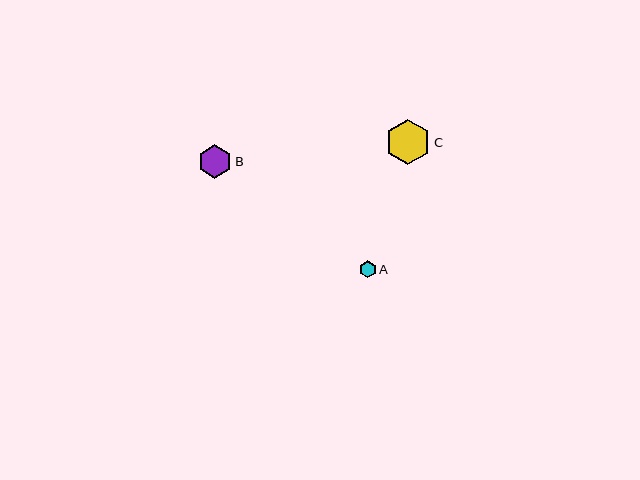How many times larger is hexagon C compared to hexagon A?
Hexagon C is approximately 2.7 times the size of hexagon A.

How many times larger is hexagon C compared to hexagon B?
Hexagon C is approximately 1.4 times the size of hexagon B.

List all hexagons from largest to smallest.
From largest to smallest: C, B, A.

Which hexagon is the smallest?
Hexagon A is the smallest with a size of approximately 17 pixels.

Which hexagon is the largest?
Hexagon C is the largest with a size of approximately 45 pixels.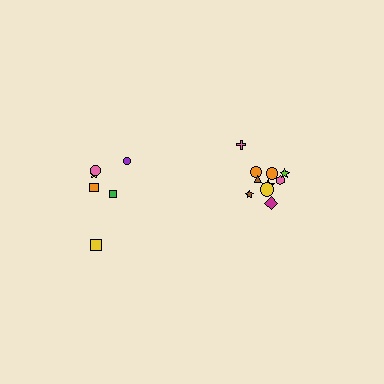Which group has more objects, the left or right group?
The right group.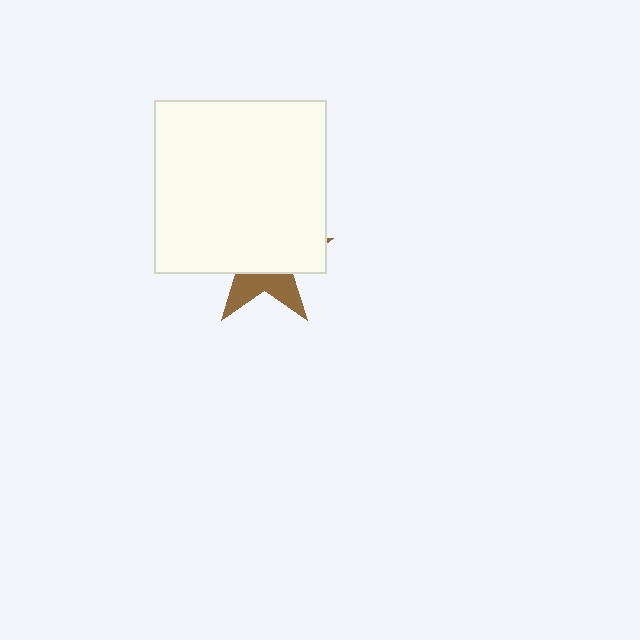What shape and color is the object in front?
The object in front is a white square.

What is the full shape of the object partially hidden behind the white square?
The partially hidden object is a brown star.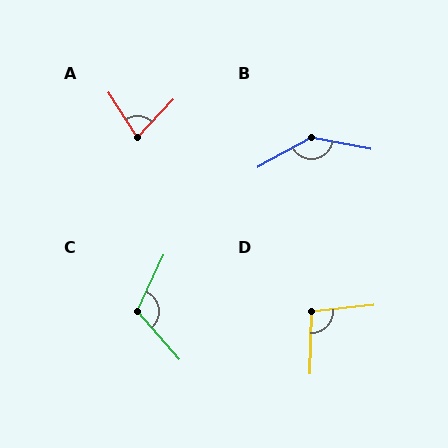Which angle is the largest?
B, at approximately 141 degrees.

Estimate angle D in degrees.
Approximately 98 degrees.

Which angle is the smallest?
A, at approximately 77 degrees.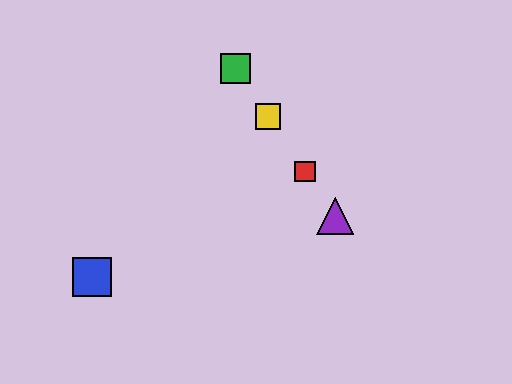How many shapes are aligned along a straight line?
4 shapes (the red square, the green square, the yellow square, the purple triangle) are aligned along a straight line.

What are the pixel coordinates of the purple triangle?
The purple triangle is at (335, 216).